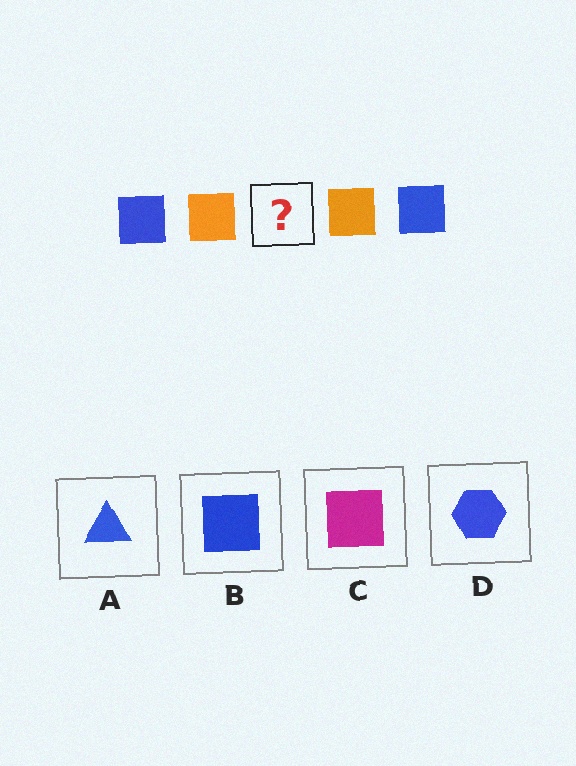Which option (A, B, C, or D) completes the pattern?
B.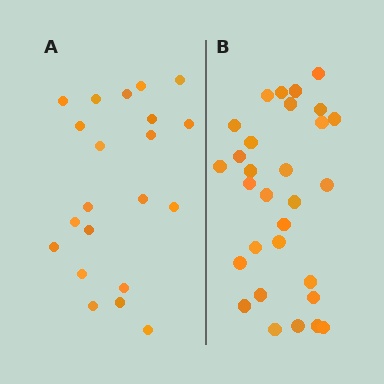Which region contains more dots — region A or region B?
Region B (the right region) has more dots.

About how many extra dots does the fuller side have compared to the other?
Region B has roughly 8 or so more dots than region A.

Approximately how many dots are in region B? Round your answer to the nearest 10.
About 30 dots.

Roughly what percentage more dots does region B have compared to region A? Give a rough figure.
About 45% more.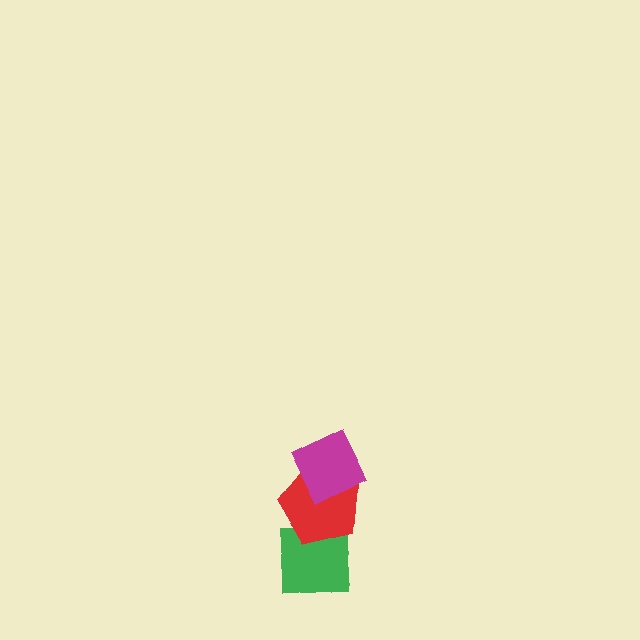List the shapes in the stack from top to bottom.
From top to bottom: the magenta diamond, the red pentagon, the green square.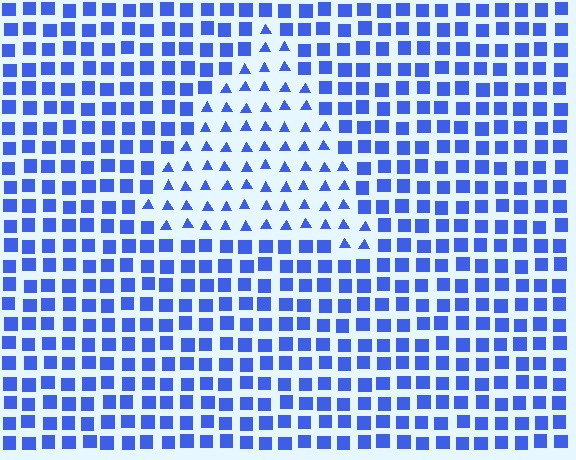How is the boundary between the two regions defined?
The boundary is defined by a change in element shape: triangles inside vs. squares outside. All elements share the same color and spacing.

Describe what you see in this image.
The image is filled with small blue elements arranged in a uniform grid. A triangle-shaped region contains triangles, while the surrounding area contains squares. The boundary is defined purely by the change in element shape.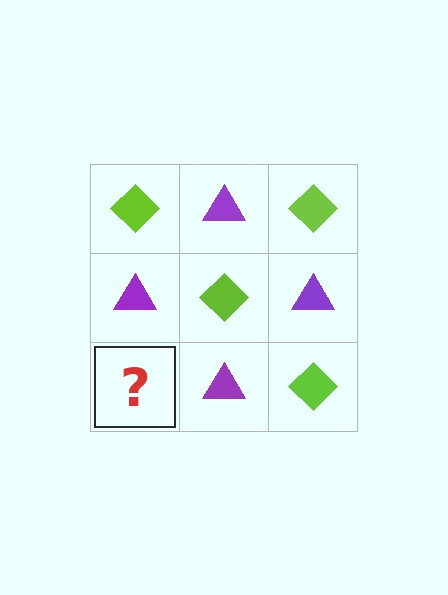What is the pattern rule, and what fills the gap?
The rule is that it alternates lime diamond and purple triangle in a checkerboard pattern. The gap should be filled with a lime diamond.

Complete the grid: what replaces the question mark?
The question mark should be replaced with a lime diamond.